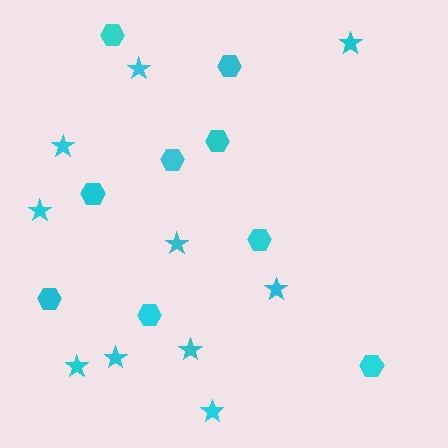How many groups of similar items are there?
There are 2 groups: one group of stars (10) and one group of hexagons (9).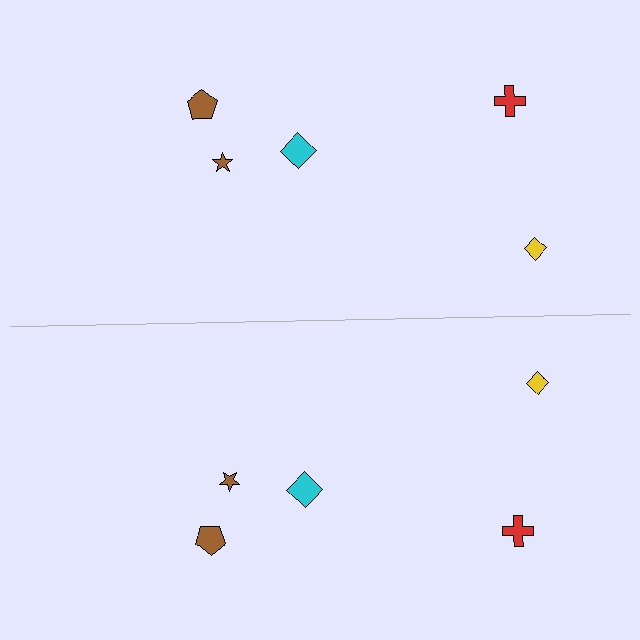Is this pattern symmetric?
Yes, this pattern has bilateral (reflection) symmetry.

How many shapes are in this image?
There are 10 shapes in this image.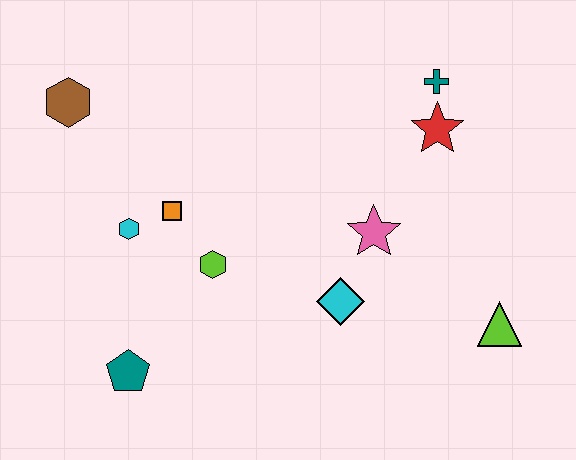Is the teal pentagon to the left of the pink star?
Yes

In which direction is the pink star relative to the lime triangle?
The pink star is to the left of the lime triangle.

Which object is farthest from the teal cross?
The teal pentagon is farthest from the teal cross.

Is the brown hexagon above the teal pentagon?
Yes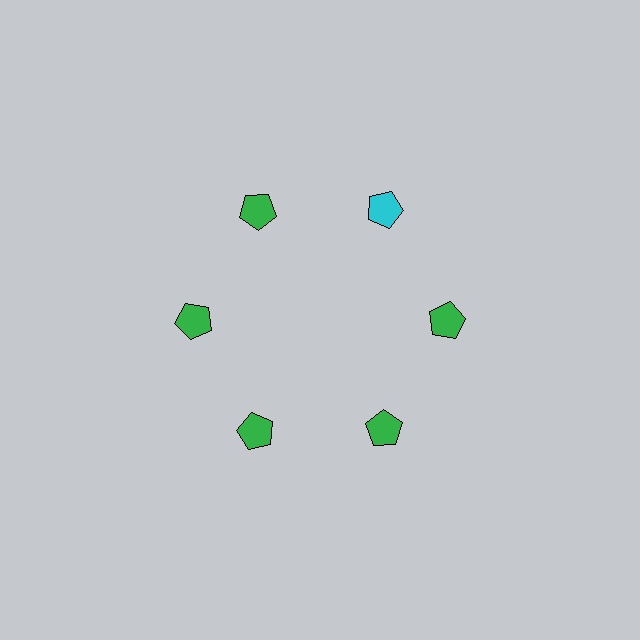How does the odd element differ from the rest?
It has a different color: cyan instead of green.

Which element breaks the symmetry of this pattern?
The cyan pentagon at roughly the 1 o'clock position breaks the symmetry. All other shapes are green pentagons.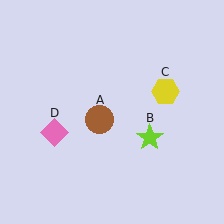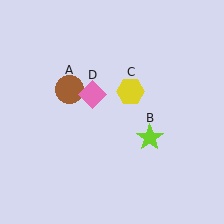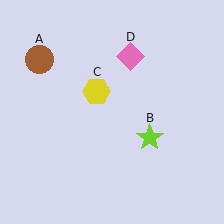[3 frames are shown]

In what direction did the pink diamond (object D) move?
The pink diamond (object D) moved up and to the right.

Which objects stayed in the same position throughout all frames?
Lime star (object B) remained stationary.